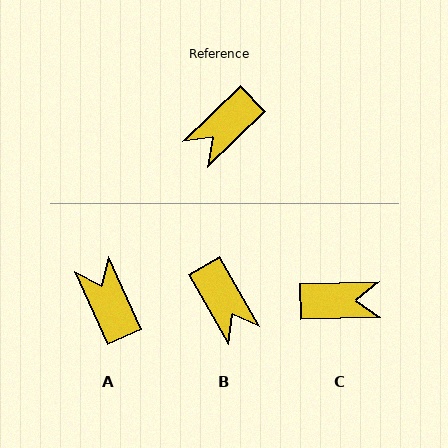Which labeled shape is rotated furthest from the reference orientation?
C, about 138 degrees away.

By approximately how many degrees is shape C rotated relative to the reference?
Approximately 138 degrees counter-clockwise.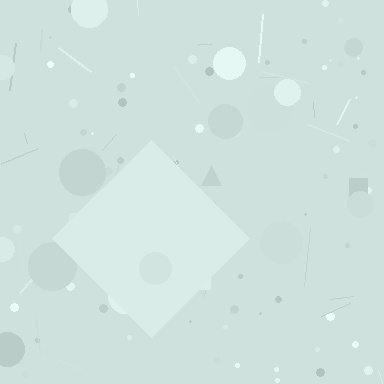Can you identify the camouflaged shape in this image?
The camouflaged shape is a diamond.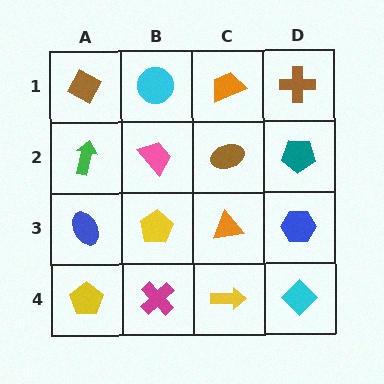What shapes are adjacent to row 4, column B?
A yellow pentagon (row 3, column B), a yellow pentagon (row 4, column A), a yellow arrow (row 4, column C).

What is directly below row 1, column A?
A green arrow.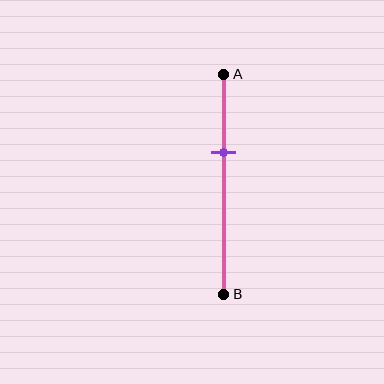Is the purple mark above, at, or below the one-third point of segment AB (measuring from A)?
The purple mark is approximately at the one-third point of segment AB.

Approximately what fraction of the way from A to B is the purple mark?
The purple mark is approximately 35% of the way from A to B.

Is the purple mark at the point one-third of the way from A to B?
Yes, the mark is approximately at the one-third point.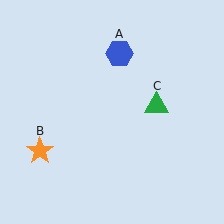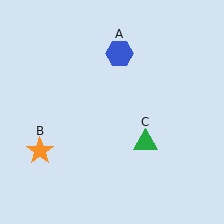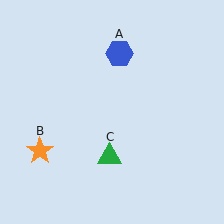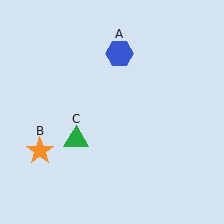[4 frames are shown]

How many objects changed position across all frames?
1 object changed position: green triangle (object C).